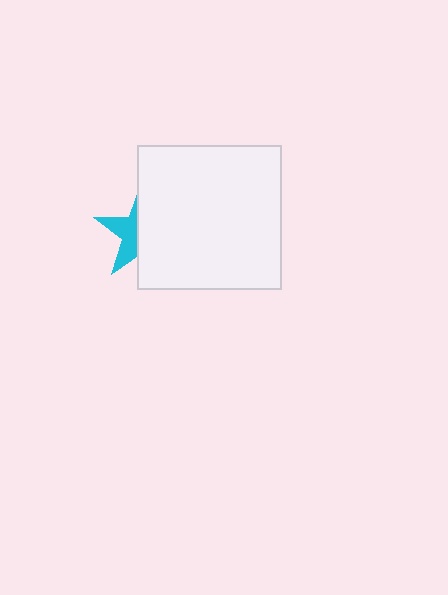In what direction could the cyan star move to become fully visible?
The cyan star could move left. That would shift it out from behind the white square entirely.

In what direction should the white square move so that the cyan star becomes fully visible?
The white square should move right. That is the shortest direction to clear the overlap and leave the cyan star fully visible.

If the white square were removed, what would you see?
You would see the complete cyan star.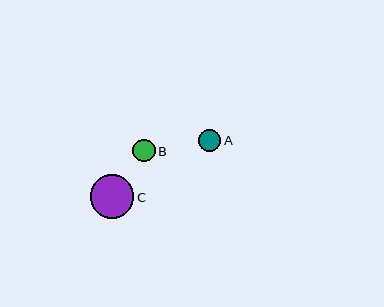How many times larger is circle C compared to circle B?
Circle C is approximately 1.9 times the size of circle B.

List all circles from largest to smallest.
From largest to smallest: C, B, A.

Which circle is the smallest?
Circle A is the smallest with a size of approximately 22 pixels.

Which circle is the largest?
Circle C is the largest with a size of approximately 43 pixels.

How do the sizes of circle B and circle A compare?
Circle B and circle A are approximately the same size.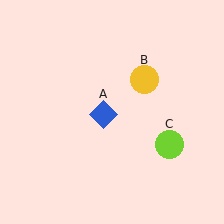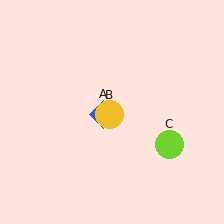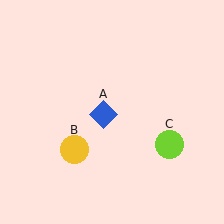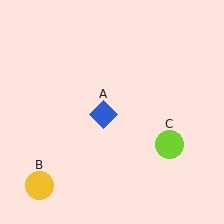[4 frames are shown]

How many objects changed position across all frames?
1 object changed position: yellow circle (object B).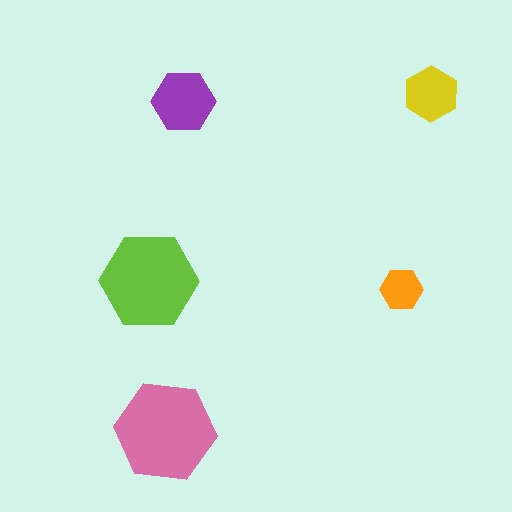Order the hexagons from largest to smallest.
the pink one, the lime one, the purple one, the yellow one, the orange one.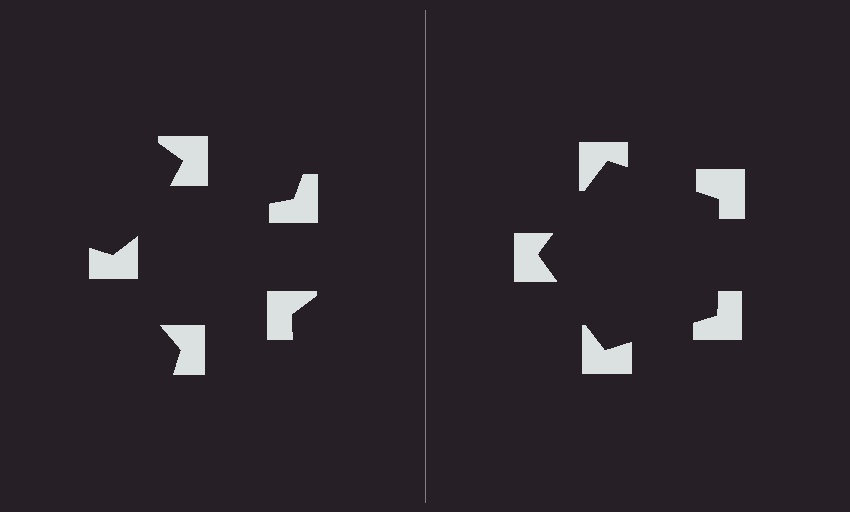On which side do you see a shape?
An illusory pentagon appears on the right side. On the left side the wedge cuts are rotated, so no coherent shape forms.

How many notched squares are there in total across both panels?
10 — 5 on each side.